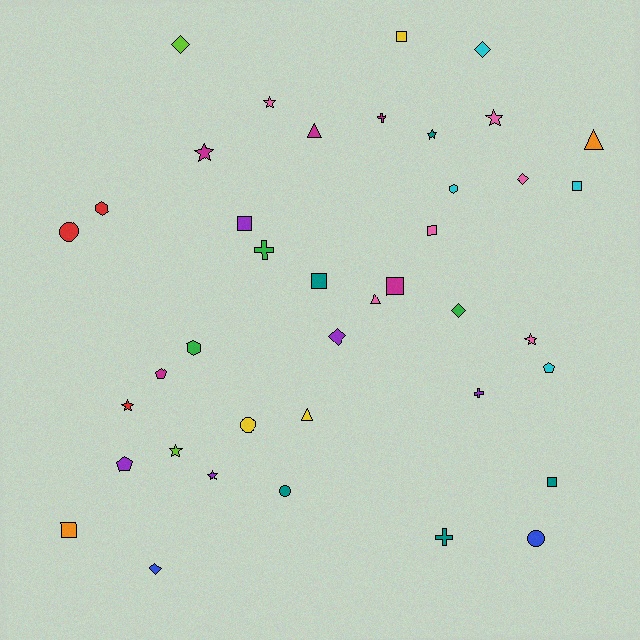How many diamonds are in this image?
There are 6 diamonds.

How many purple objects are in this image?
There are 5 purple objects.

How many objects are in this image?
There are 40 objects.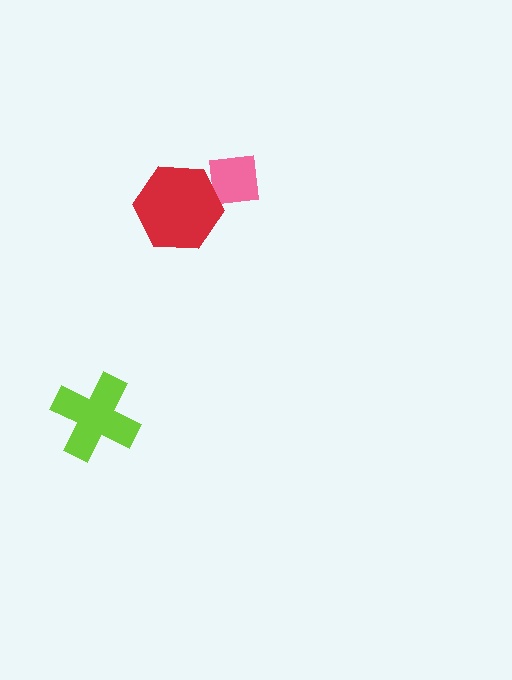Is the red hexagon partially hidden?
No, no other shape covers it.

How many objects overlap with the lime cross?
0 objects overlap with the lime cross.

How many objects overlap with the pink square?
1 object overlaps with the pink square.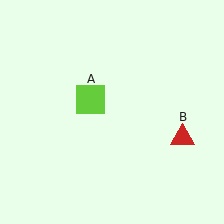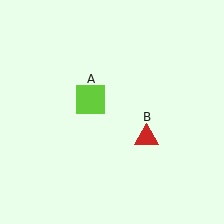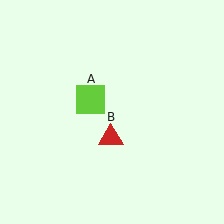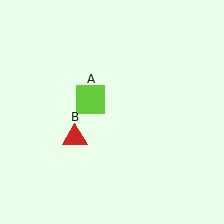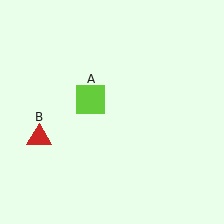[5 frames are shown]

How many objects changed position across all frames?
1 object changed position: red triangle (object B).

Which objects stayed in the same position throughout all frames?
Lime square (object A) remained stationary.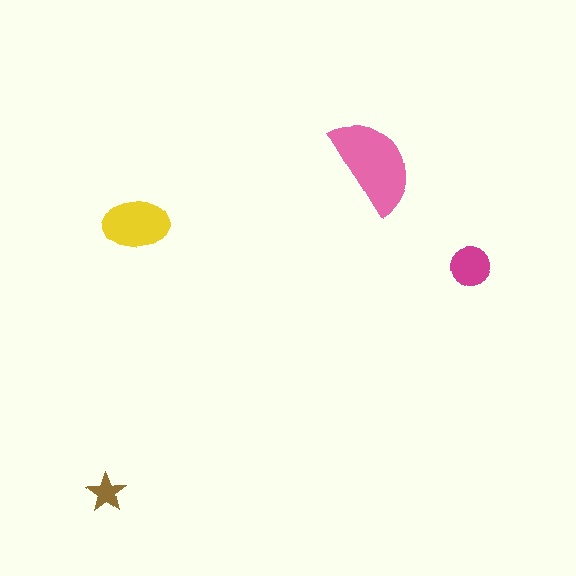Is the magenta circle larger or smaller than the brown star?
Larger.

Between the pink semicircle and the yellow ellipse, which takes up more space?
The pink semicircle.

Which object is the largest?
The pink semicircle.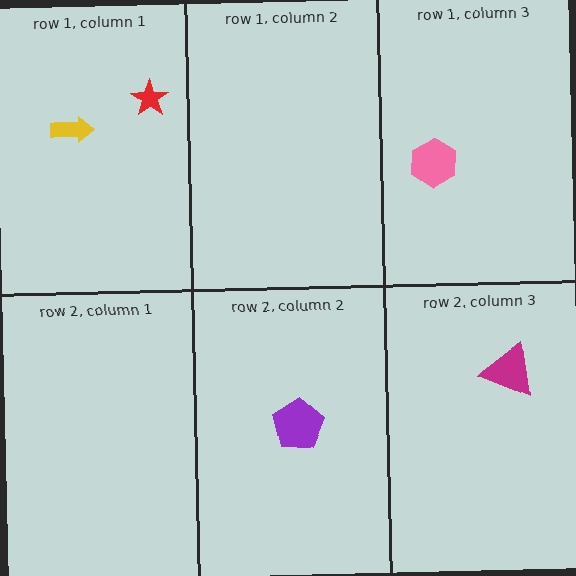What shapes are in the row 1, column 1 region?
The red star, the yellow arrow.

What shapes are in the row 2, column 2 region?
The purple pentagon.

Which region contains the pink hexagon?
The row 1, column 3 region.